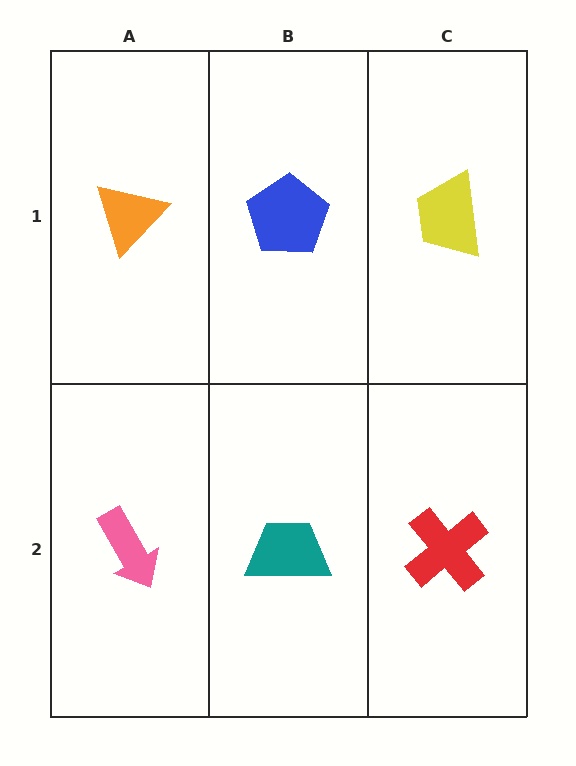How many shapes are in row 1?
3 shapes.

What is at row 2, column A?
A pink arrow.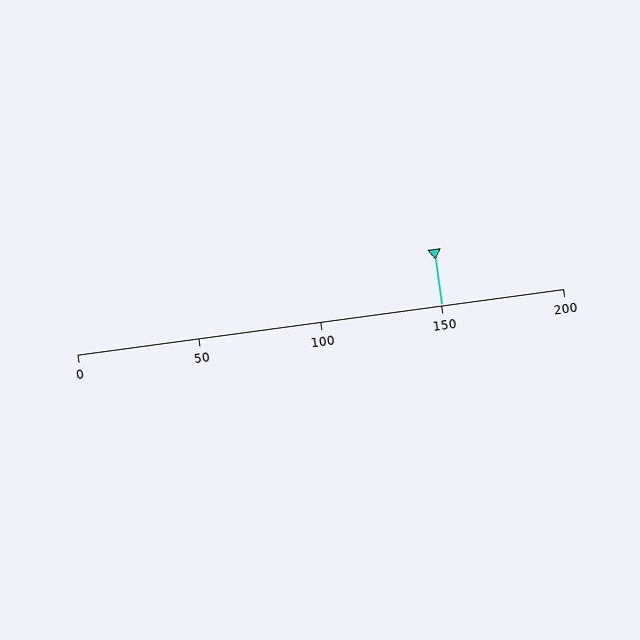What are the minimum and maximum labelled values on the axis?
The axis runs from 0 to 200.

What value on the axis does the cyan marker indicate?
The marker indicates approximately 150.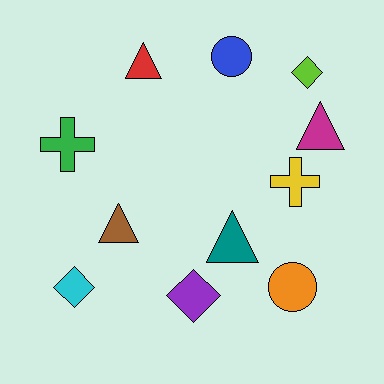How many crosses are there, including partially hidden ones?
There are 2 crosses.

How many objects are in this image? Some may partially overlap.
There are 11 objects.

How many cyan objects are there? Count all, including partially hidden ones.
There is 1 cyan object.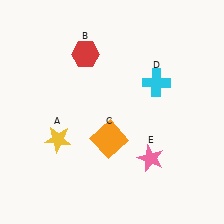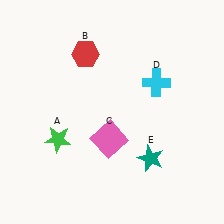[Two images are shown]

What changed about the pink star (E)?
In Image 1, E is pink. In Image 2, it changed to teal.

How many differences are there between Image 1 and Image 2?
There are 3 differences between the two images.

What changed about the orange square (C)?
In Image 1, C is orange. In Image 2, it changed to pink.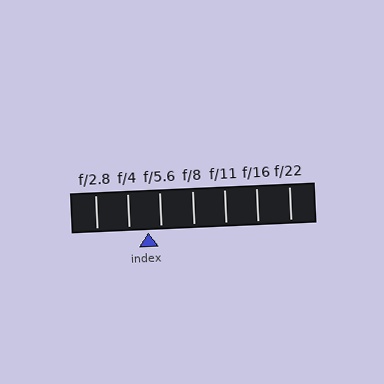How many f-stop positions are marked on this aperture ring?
There are 7 f-stop positions marked.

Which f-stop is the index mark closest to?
The index mark is closest to f/5.6.